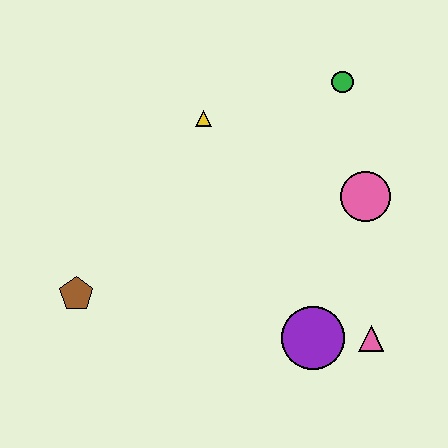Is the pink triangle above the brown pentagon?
No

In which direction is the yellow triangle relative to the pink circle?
The yellow triangle is to the left of the pink circle.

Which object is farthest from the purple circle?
The green circle is farthest from the purple circle.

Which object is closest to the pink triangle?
The purple circle is closest to the pink triangle.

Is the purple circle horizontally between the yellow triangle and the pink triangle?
Yes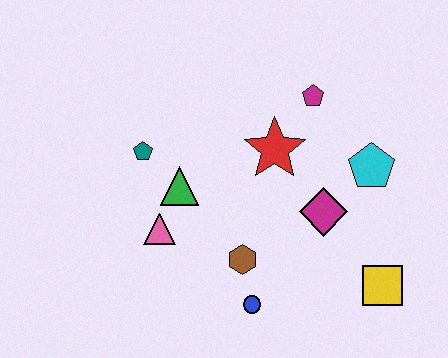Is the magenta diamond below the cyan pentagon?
Yes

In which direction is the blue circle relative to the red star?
The blue circle is below the red star.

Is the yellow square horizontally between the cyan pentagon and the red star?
No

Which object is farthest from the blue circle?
The magenta pentagon is farthest from the blue circle.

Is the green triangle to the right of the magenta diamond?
No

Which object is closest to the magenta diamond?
The cyan pentagon is closest to the magenta diamond.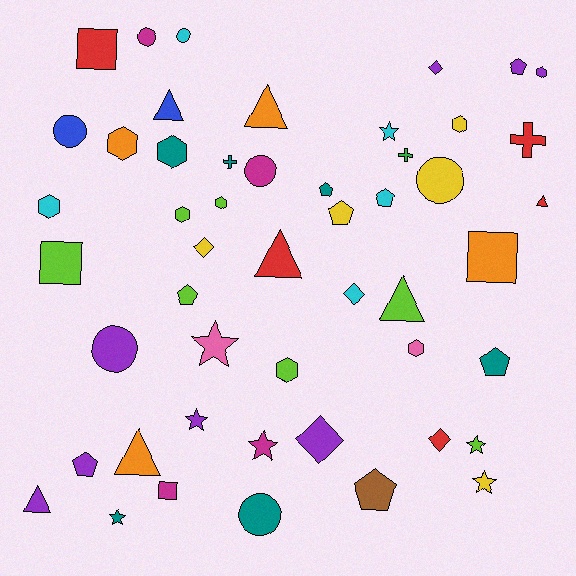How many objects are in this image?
There are 50 objects.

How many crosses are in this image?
There are 3 crosses.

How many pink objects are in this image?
There are 2 pink objects.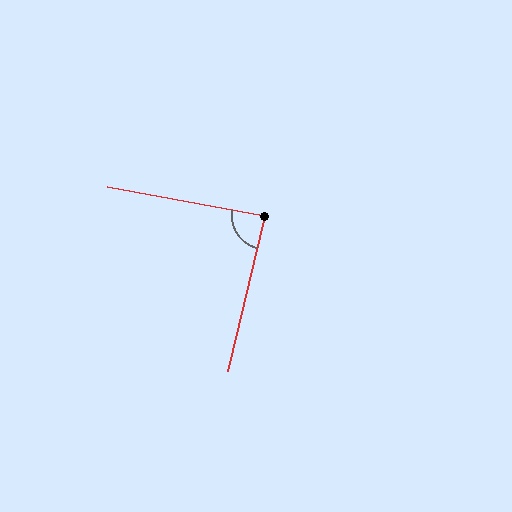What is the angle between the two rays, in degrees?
Approximately 87 degrees.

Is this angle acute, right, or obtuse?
It is approximately a right angle.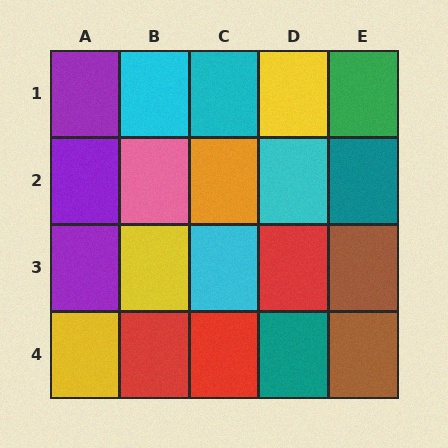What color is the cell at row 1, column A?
Purple.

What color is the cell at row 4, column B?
Red.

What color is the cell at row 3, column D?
Red.